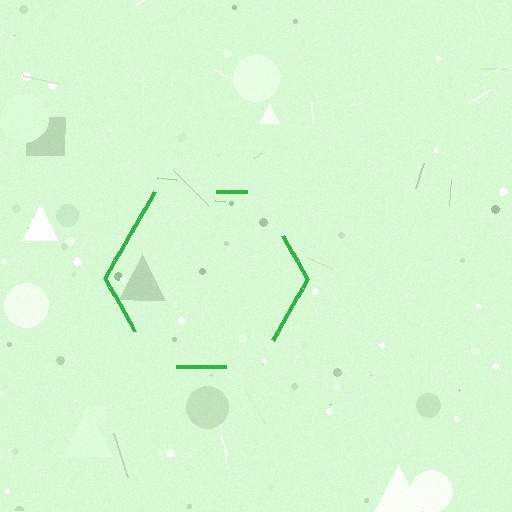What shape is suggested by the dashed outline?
The dashed outline suggests a hexagon.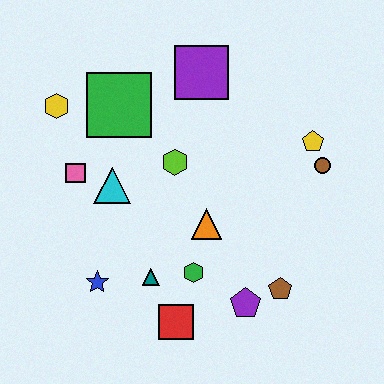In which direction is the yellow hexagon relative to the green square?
The yellow hexagon is to the left of the green square.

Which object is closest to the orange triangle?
The green hexagon is closest to the orange triangle.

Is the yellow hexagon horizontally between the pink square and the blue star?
No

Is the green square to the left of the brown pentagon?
Yes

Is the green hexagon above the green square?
No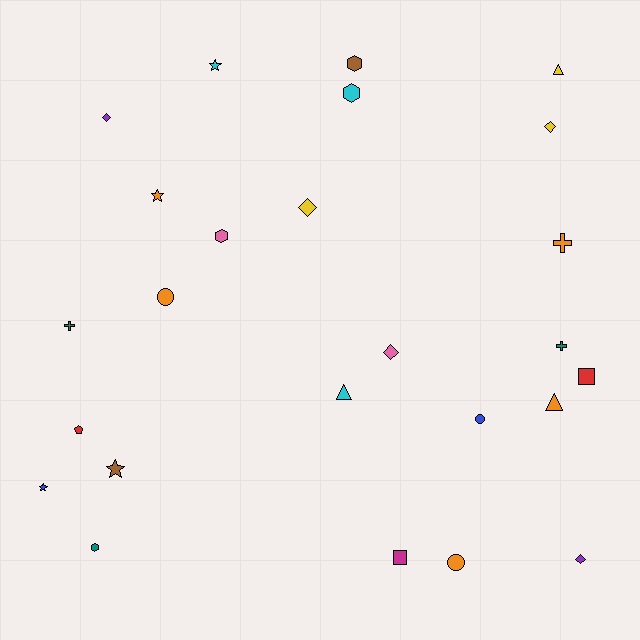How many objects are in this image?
There are 25 objects.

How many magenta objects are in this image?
There is 1 magenta object.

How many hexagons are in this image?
There are 4 hexagons.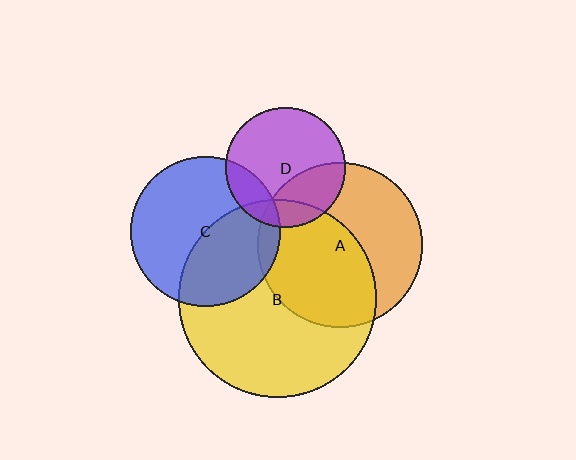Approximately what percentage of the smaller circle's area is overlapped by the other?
Approximately 40%.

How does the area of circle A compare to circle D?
Approximately 1.9 times.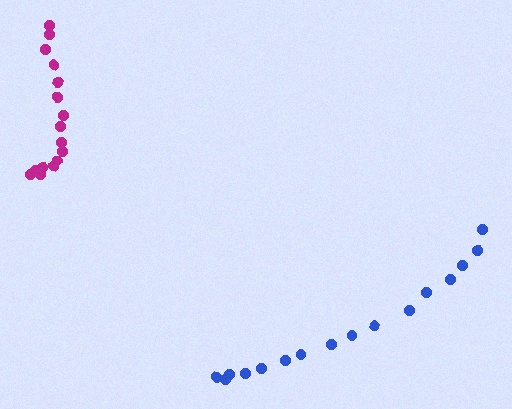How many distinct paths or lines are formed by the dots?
There are 2 distinct paths.